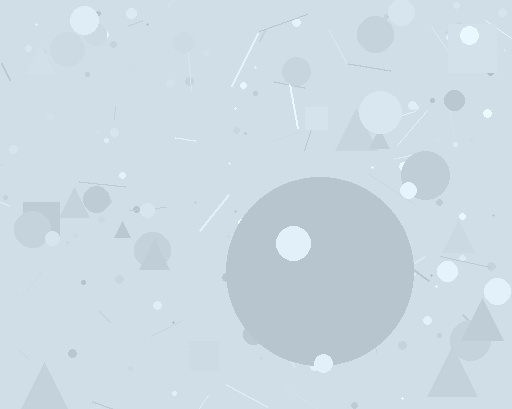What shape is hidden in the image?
A circle is hidden in the image.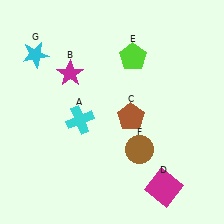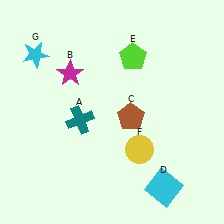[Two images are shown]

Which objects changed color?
A changed from cyan to teal. D changed from magenta to cyan. F changed from brown to yellow.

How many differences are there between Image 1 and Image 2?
There are 3 differences between the two images.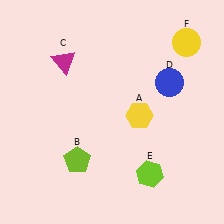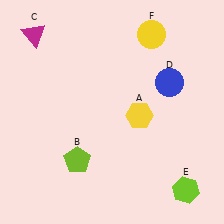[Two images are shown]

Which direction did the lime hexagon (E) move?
The lime hexagon (E) moved right.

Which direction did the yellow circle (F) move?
The yellow circle (F) moved left.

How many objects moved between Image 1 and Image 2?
3 objects moved between the two images.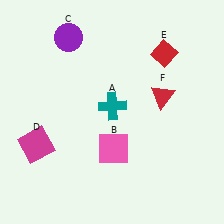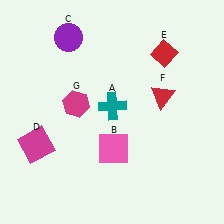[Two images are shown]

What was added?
A magenta hexagon (G) was added in Image 2.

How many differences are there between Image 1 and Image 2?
There is 1 difference between the two images.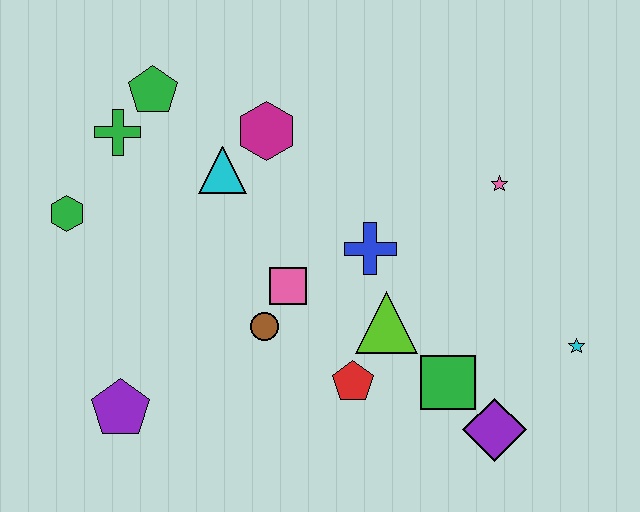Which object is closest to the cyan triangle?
The magenta hexagon is closest to the cyan triangle.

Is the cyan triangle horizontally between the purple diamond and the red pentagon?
No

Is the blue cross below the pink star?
Yes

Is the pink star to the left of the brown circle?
No